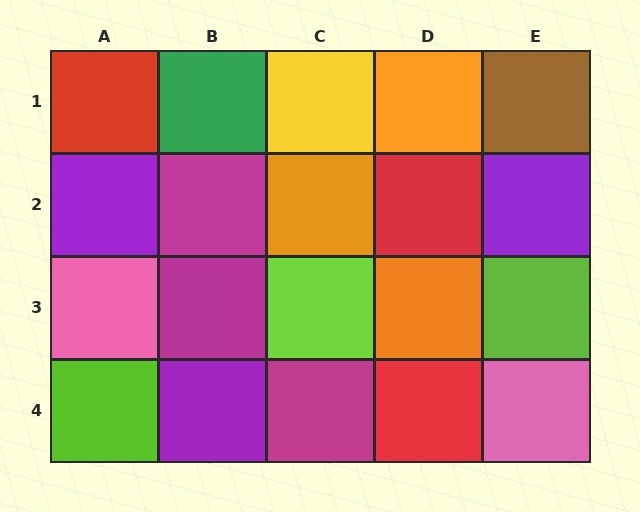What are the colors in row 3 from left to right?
Pink, magenta, lime, orange, lime.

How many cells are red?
3 cells are red.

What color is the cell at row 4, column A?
Lime.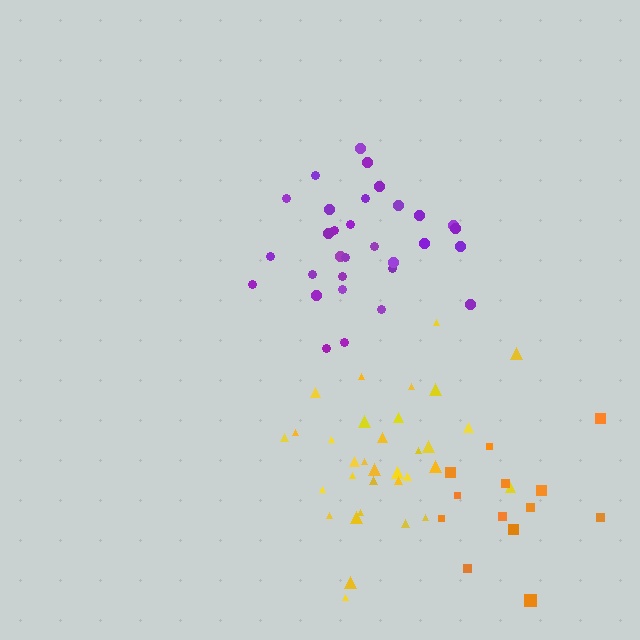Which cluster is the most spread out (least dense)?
Orange.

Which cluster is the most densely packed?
Purple.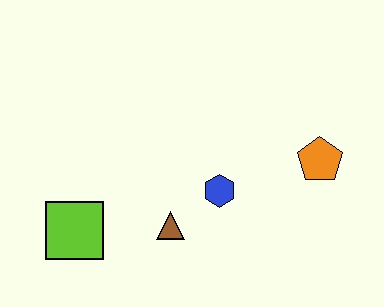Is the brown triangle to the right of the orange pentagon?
No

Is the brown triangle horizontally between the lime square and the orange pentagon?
Yes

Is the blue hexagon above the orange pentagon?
No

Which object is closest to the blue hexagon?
The brown triangle is closest to the blue hexagon.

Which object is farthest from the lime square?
The orange pentagon is farthest from the lime square.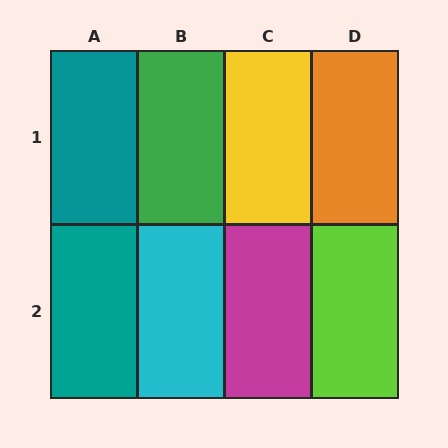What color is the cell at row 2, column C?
Magenta.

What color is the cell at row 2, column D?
Lime.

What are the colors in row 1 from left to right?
Teal, green, yellow, orange.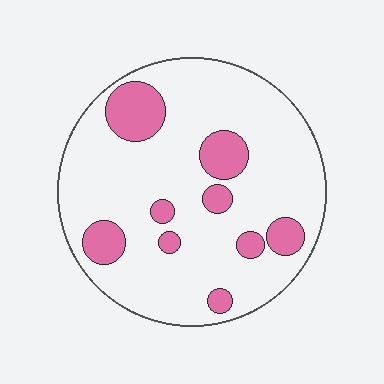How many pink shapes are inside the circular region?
9.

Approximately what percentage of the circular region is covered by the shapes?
Approximately 20%.